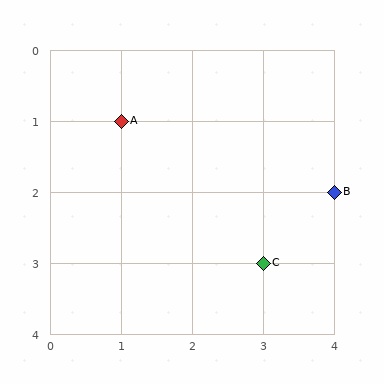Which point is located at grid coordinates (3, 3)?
Point C is at (3, 3).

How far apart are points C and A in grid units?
Points C and A are 2 columns and 2 rows apart (about 2.8 grid units diagonally).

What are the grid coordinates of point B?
Point B is at grid coordinates (4, 2).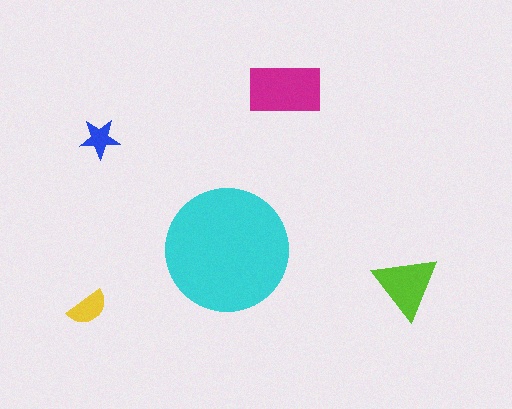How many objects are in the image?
There are 5 objects in the image.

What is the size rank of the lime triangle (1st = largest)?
3rd.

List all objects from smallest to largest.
The blue star, the yellow semicircle, the lime triangle, the magenta rectangle, the cyan circle.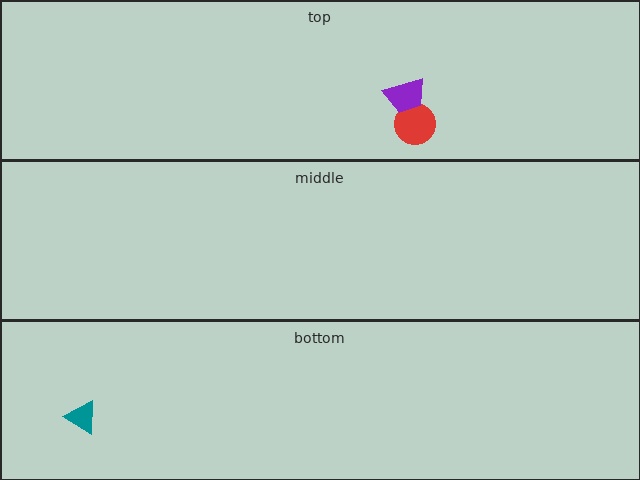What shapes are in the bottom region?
The teal triangle.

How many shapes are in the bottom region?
1.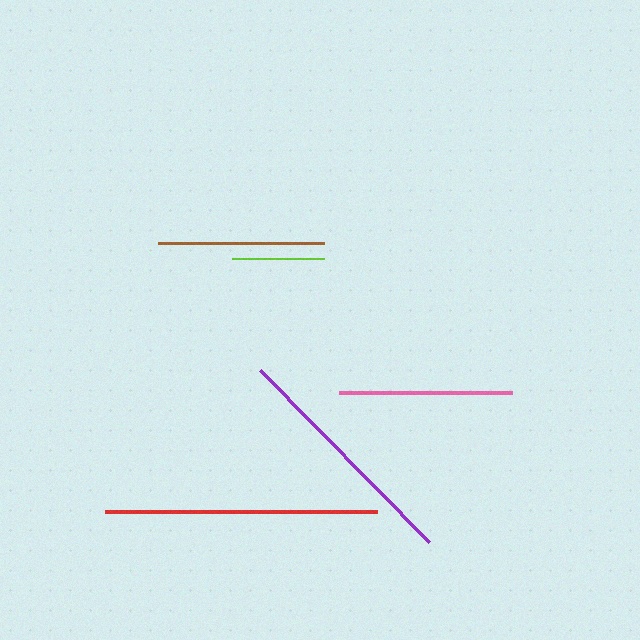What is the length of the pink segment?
The pink segment is approximately 173 pixels long.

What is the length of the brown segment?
The brown segment is approximately 166 pixels long.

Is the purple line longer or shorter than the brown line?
The purple line is longer than the brown line.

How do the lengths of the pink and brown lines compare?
The pink and brown lines are approximately the same length.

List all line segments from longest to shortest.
From longest to shortest: red, purple, pink, brown, lime.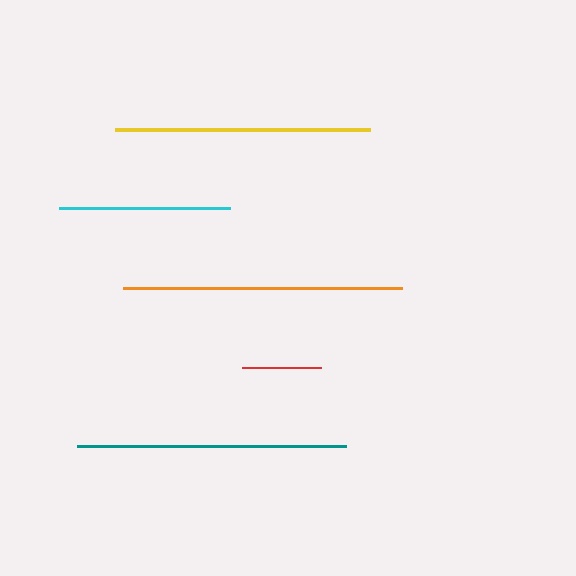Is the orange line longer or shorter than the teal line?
The orange line is longer than the teal line.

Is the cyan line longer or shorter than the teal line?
The teal line is longer than the cyan line.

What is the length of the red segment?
The red segment is approximately 80 pixels long.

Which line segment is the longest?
The orange line is the longest at approximately 279 pixels.